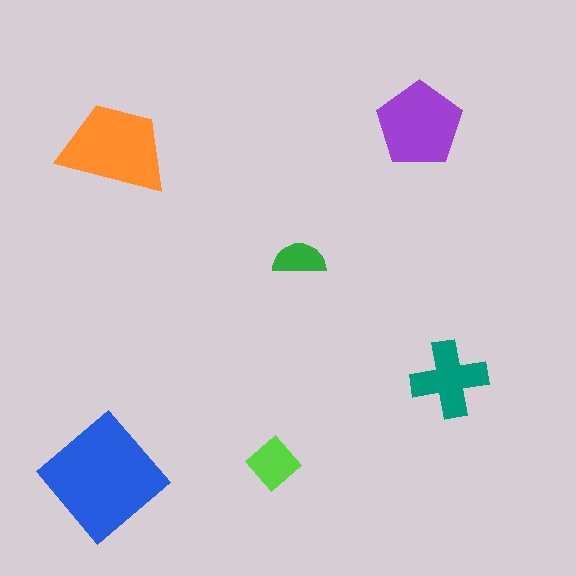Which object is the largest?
The blue diamond.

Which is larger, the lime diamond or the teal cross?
The teal cross.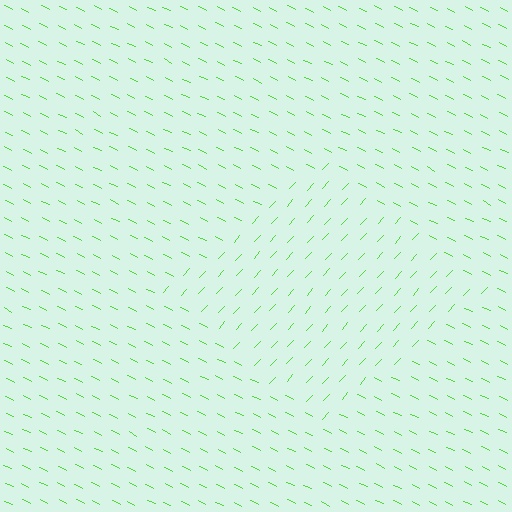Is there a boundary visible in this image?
Yes, there is a texture boundary formed by a change in line orientation.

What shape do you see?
I see a diamond.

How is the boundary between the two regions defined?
The boundary is defined purely by a change in line orientation (approximately 74 degrees difference). All lines are the same color and thickness.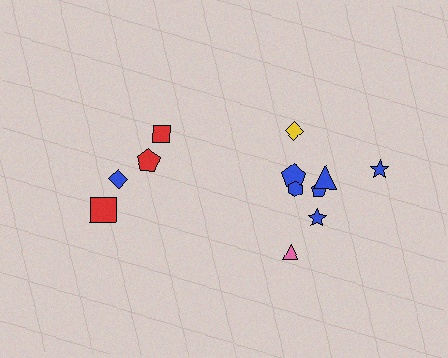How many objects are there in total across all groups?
There are 12 objects.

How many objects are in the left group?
There are 4 objects.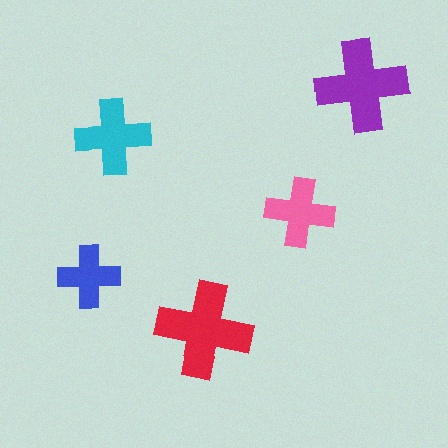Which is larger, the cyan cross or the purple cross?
The purple one.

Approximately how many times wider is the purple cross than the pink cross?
About 1.5 times wider.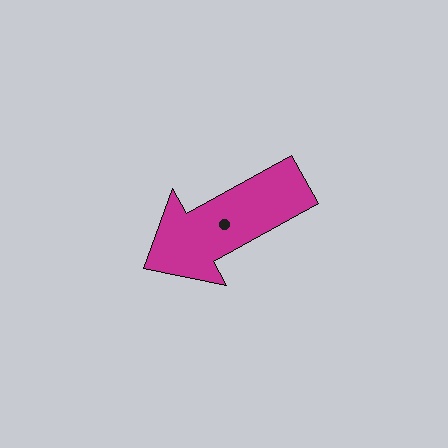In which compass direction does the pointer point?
Southwest.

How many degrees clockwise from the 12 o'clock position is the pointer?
Approximately 241 degrees.